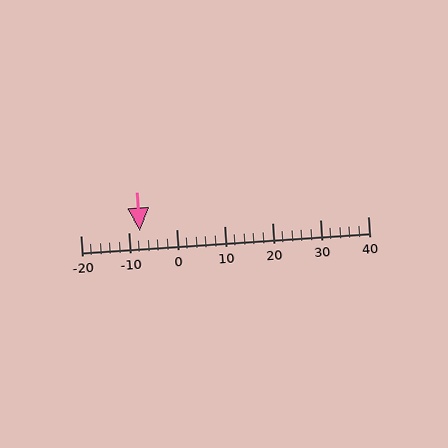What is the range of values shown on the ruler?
The ruler shows values from -20 to 40.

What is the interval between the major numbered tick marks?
The major tick marks are spaced 10 units apart.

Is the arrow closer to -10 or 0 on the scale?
The arrow is closer to -10.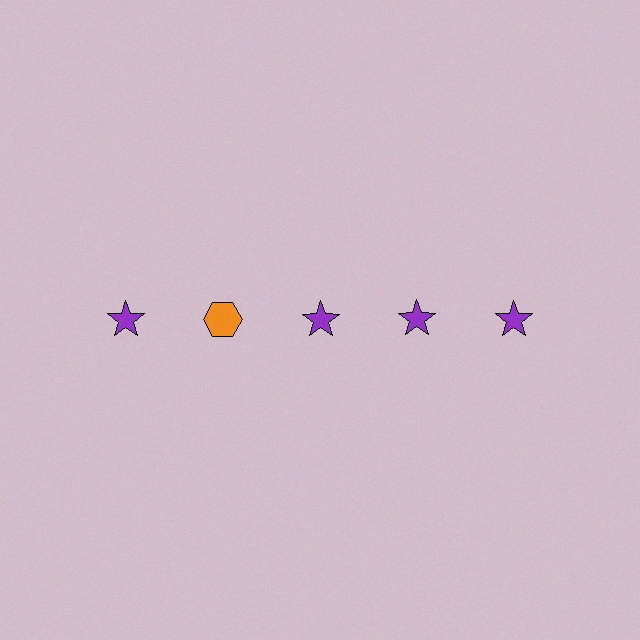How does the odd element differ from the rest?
It differs in both color (orange instead of purple) and shape (hexagon instead of star).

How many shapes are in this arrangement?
There are 5 shapes arranged in a grid pattern.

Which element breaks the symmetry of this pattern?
The orange hexagon in the top row, second from left column breaks the symmetry. All other shapes are purple stars.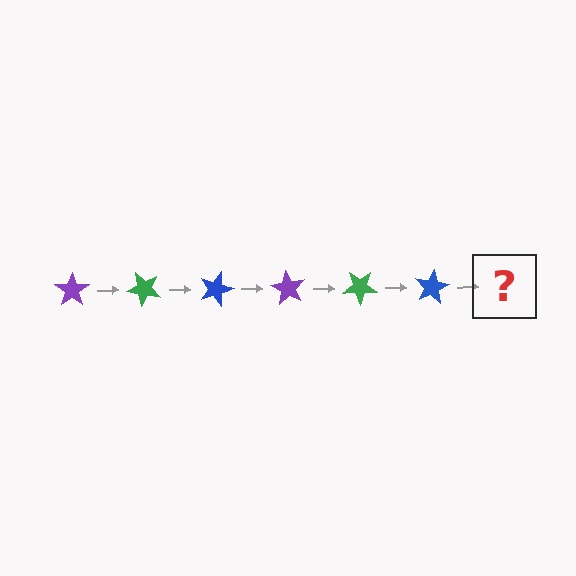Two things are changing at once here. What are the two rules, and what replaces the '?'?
The two rules are that it rotates 45 degrees each step and the color cycles through purple, green, and blue. The '?' should be a purple star, rotated 270 degrees from the start.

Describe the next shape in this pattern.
It should be a purple star, rotated 270 degrees from the start.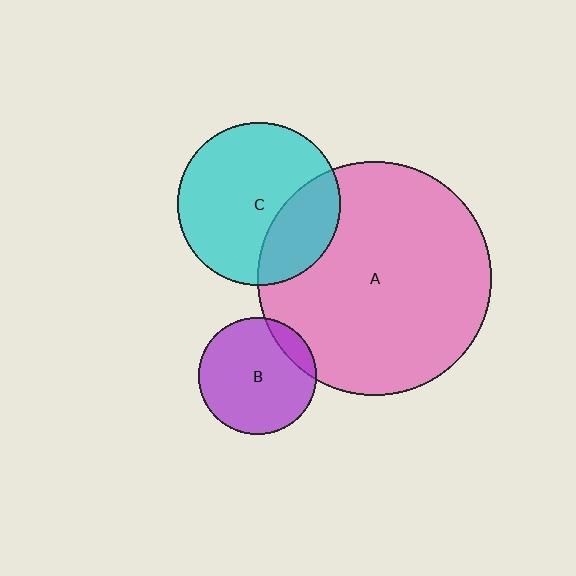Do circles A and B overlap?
Yes.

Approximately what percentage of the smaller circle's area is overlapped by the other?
Approximately 10%.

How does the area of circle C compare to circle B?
Approximately 1.9 times.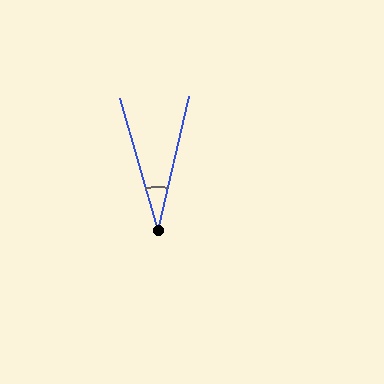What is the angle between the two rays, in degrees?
Approximately 29 degrees.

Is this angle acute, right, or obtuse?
It is acute.